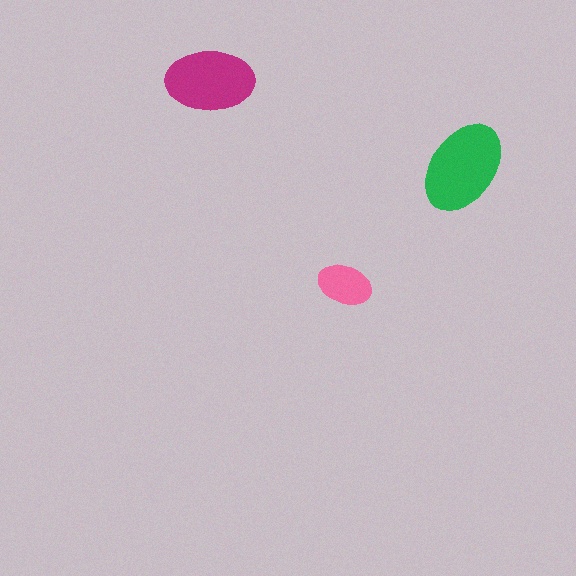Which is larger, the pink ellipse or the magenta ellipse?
The magenta one.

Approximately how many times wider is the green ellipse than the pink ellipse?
About 1.5 times wider.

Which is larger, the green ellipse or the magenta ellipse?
The green one.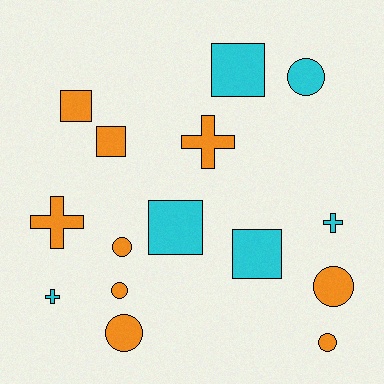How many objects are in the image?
There are 15 objects.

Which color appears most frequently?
Orange, with 9 objects.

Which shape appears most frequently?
Circle, with 6 objects.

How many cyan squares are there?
There are 3 cyan squares.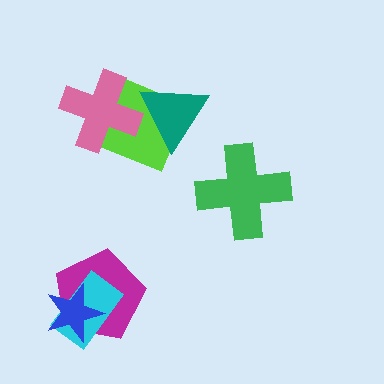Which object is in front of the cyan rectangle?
The blue star is in front of the cyan rectangle.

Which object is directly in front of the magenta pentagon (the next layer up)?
The cyan rectangle is directly in front of the magenta pentagon.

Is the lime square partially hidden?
Yes, it is partially covered by another shape.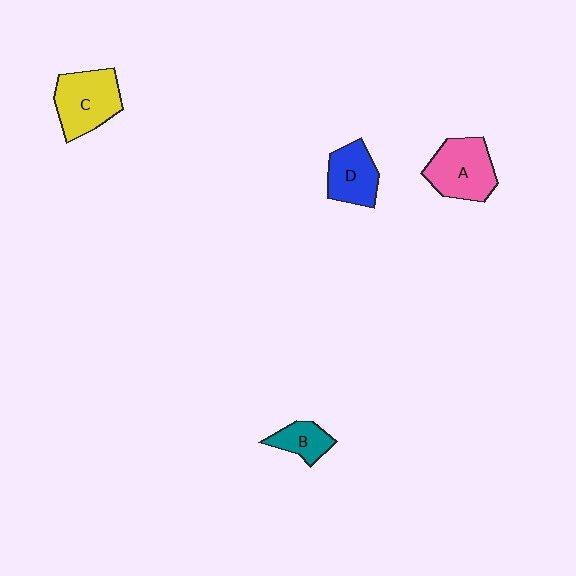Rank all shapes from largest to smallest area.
From largest to smallest: C (yellow), A (pink), D (blue), B (teal).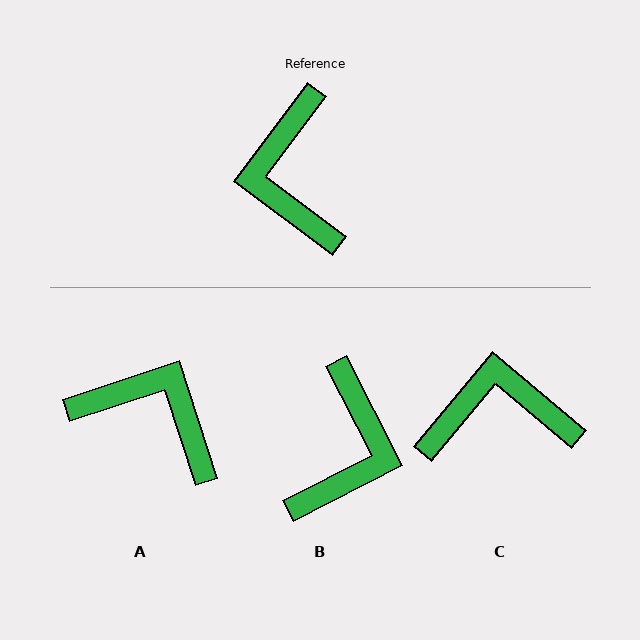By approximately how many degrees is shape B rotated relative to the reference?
Approximately 154 degrees counter-clockwise.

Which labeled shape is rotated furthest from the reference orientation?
B, about 154 degrees away.